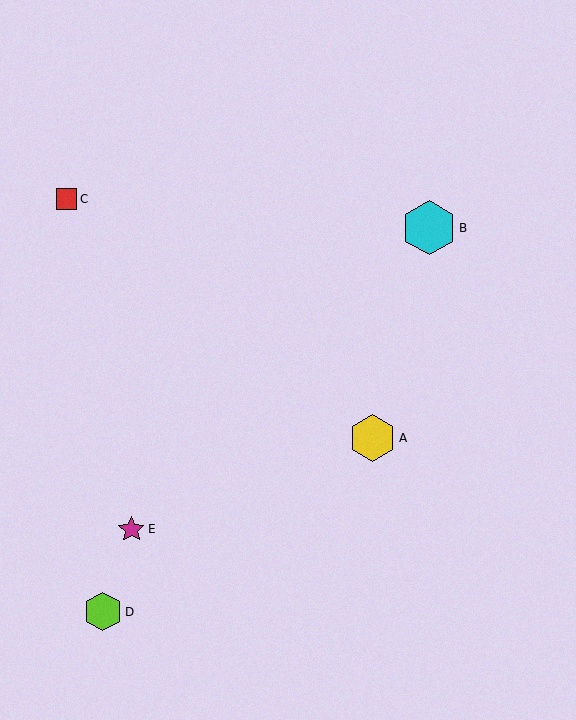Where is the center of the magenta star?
The center of the magenta star is at (131, 529).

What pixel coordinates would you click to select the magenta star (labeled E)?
Click at (131, 529) to select the magenta star E.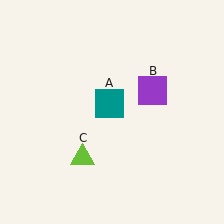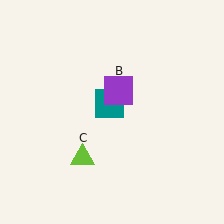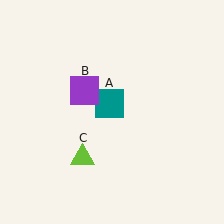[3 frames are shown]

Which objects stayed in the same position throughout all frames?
Teal square (object A) and lime triangle (object C) remained stationary.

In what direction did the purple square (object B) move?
The purple square (object B) moved left.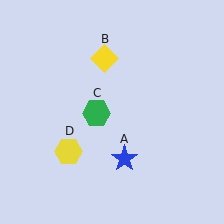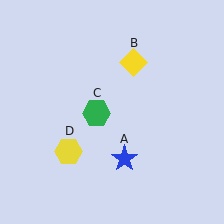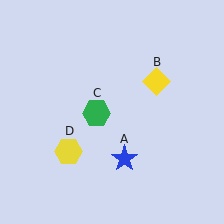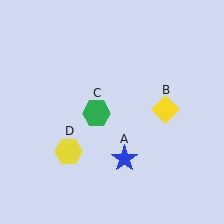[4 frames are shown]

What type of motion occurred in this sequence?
The yellow diamond (object B) rotated clockwise around the center of the scene.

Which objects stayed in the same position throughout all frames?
Blue star (object A) and green hexagon (object C) and yellow hexagon (object D) remained stationary.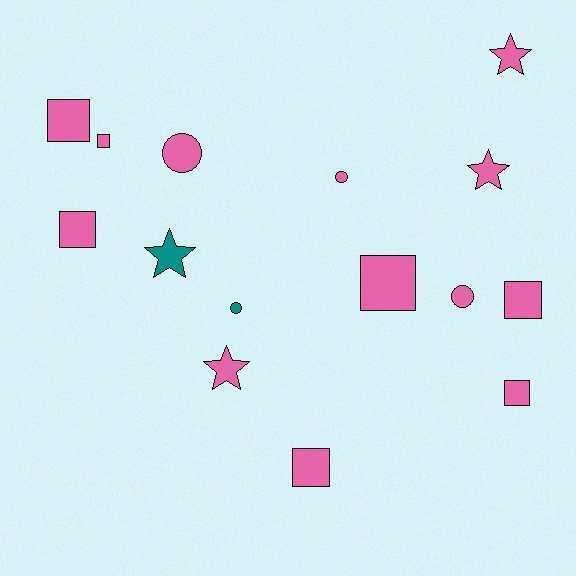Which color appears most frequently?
Pink, with 13 objects.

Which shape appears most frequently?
Square, with 7 objects.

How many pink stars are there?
There are 3 pink stars.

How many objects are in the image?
There are 15 objects.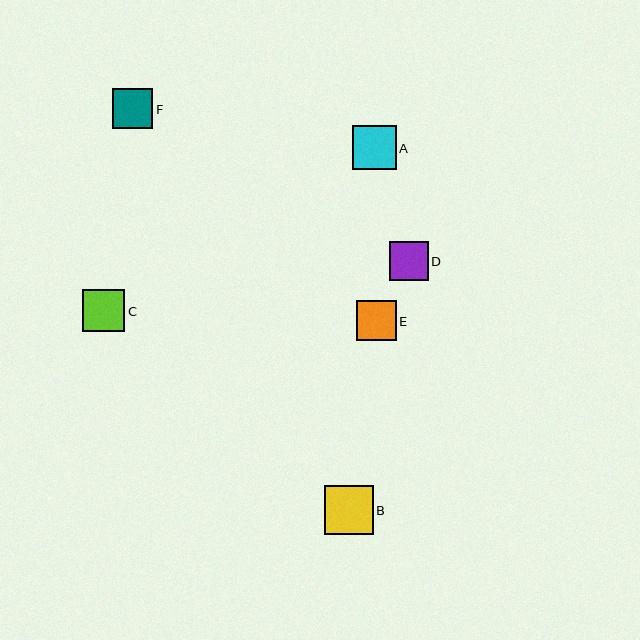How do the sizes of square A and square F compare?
Square A and square F are approximately the same size.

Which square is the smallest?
Square D is the smallest with a size of approximately 38 pixels.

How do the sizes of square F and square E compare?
Square F and square E are approximately the same size.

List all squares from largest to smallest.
From largest to smallest: B, A, C, F, E, D.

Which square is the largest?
Square B is the largest with a size of approximately 49 pixels.